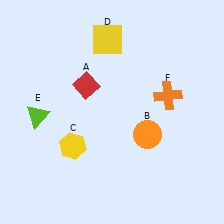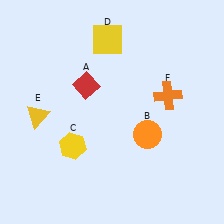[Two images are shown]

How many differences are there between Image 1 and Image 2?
There is 1 difference between the two images.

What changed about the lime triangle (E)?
In Image 1, E is lime. In Image 2, it changed to yellow.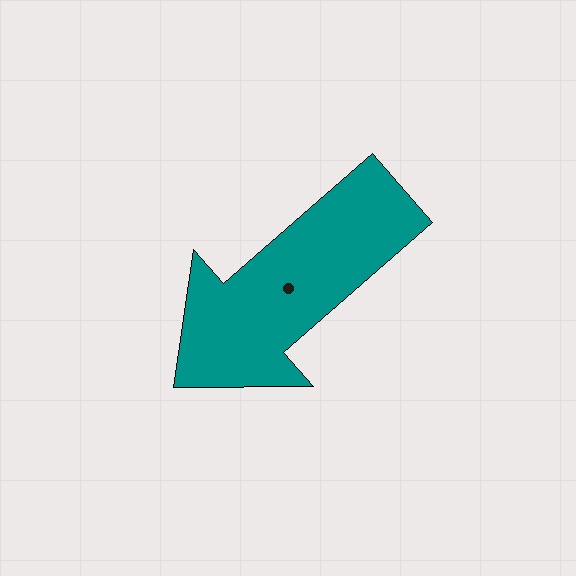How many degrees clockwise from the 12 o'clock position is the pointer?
Approximately 229 degrees.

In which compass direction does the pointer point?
Southwest.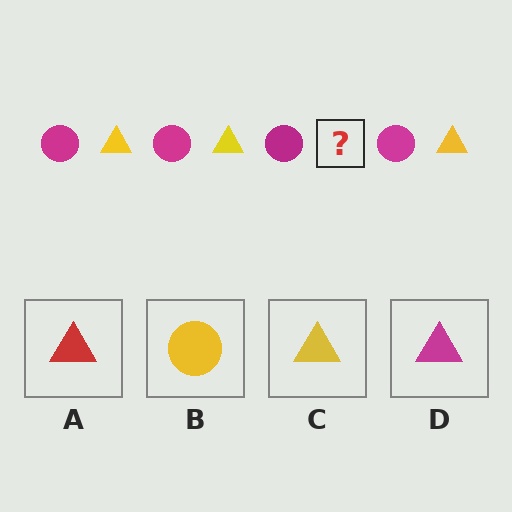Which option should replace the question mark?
Option C.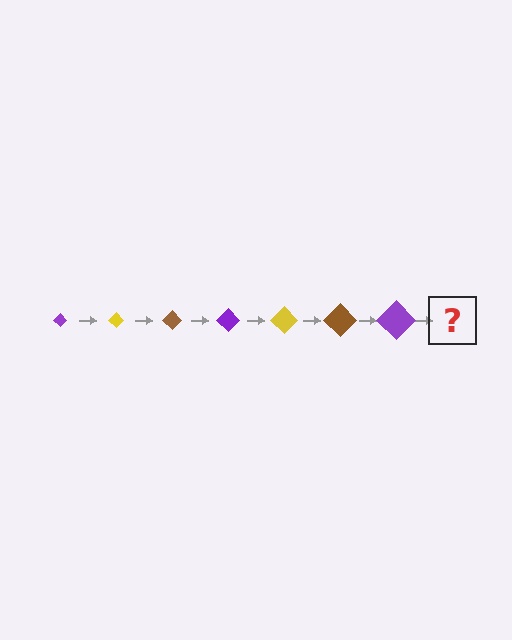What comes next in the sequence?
The next element should be a yellow diamond, larger than the previous one.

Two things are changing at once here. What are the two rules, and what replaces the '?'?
The two rules are that the diamond grows larger each step and the color cycles through purple, yellow, and brown. The '?' should be a yellow diamond, larger than the previous one.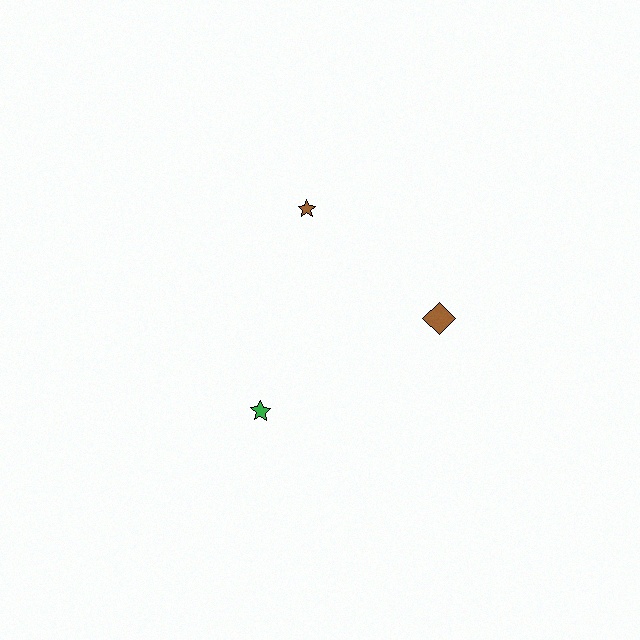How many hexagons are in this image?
There are no hexagons.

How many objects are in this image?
There are 3 objects.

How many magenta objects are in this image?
There are no magenta objects.